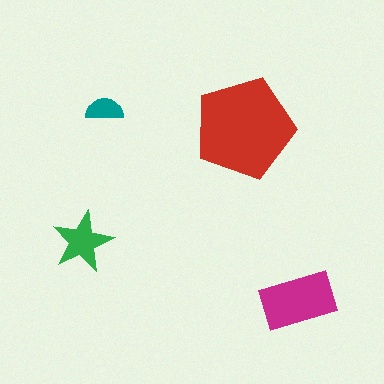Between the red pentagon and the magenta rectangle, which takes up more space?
The red pentagon.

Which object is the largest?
The red pentagon.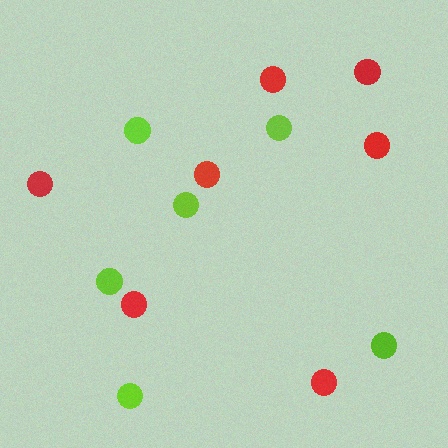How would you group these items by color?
There are 2 groups: one group of red circles (7) and one group of lime circles (6).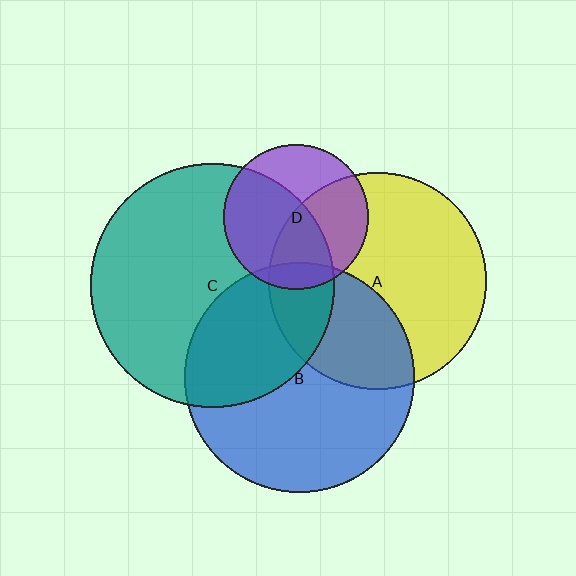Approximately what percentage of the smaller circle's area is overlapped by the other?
Approximately 35%.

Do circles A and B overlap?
Yes.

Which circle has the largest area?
Circle C (teal).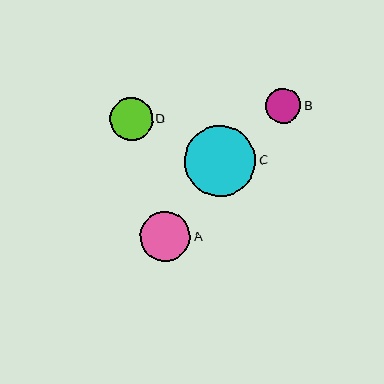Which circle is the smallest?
Circle B is the smallest with a size of approximately 35 pixels.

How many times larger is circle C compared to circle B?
Circle C is approximately 2.0 times the size of circle B.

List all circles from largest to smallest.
From largest to smallest: C, A, D, B.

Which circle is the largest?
Circle C is the largest with a size of approximately 71 pixels.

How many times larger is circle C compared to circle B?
Circle C is approximately 2.0 times the size of circle B.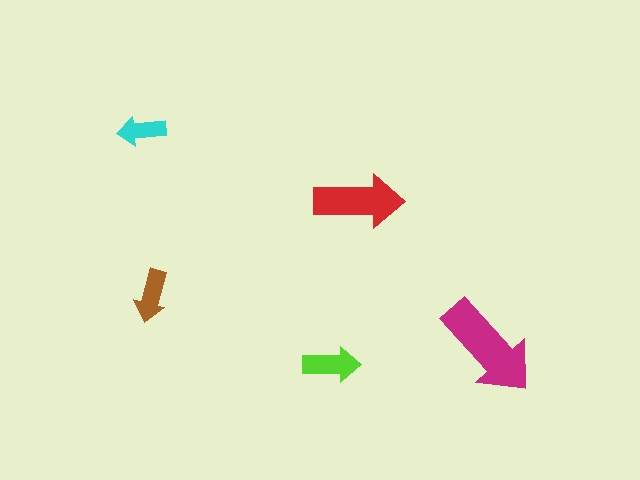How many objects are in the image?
There are 5 objects in the image.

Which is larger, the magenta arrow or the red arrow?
The magenta one.